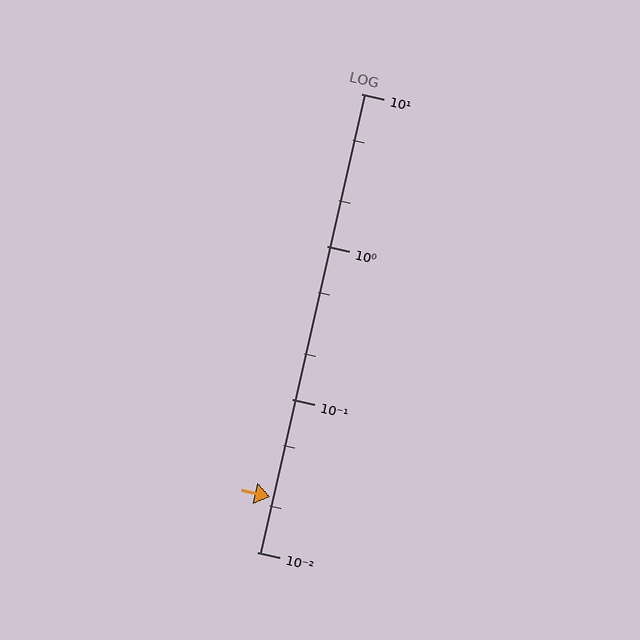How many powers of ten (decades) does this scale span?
The scale spans 3 decades, from 0.01 to 10.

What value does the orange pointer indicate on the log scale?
The pointer indicates approximately 0.023.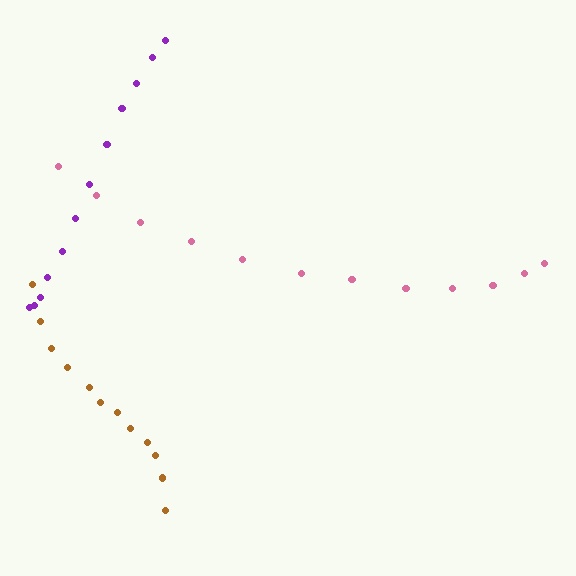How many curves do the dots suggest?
There are 3 distinct paths.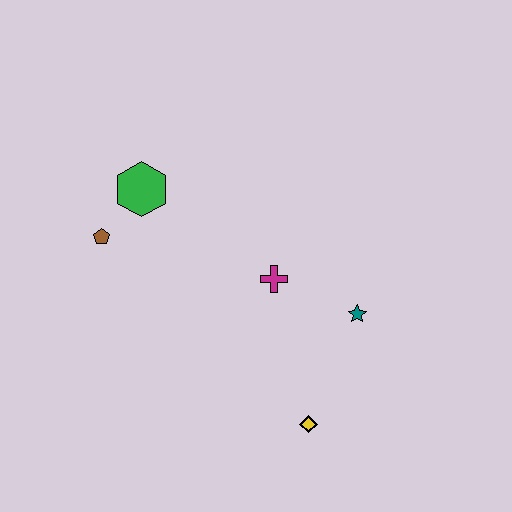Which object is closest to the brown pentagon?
The green hexagon is closest to the brown pentagon.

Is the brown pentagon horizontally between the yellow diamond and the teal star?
No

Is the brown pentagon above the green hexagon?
No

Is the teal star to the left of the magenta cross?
No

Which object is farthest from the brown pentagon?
The yellow diamond is farthest from the brown pentagon.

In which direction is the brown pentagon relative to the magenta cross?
The brown pentagon is to the left of the magenta cross.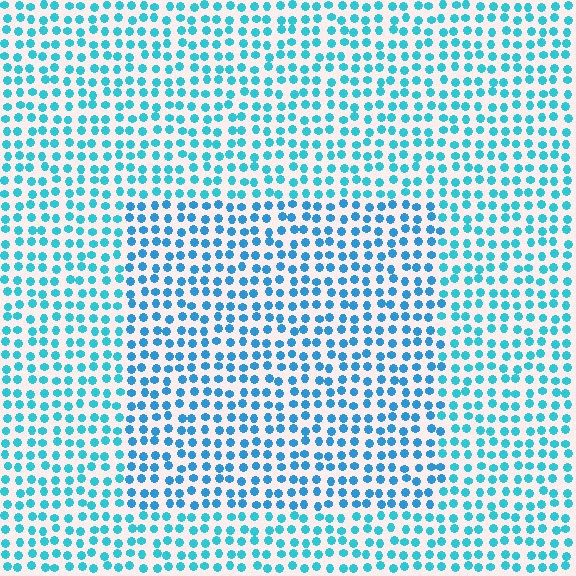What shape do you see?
I see a rectangle.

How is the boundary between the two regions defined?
The boundary is defined purely by a slight shift in hue (about 18 degrees). Spacing, size, and orientation are identical on both sides.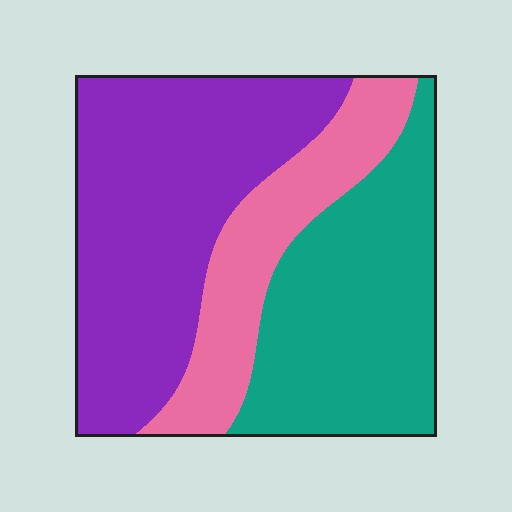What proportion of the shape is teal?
Teal covers around 35% of the shape.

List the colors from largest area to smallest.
From largest to smallest: purple, teal, pink.